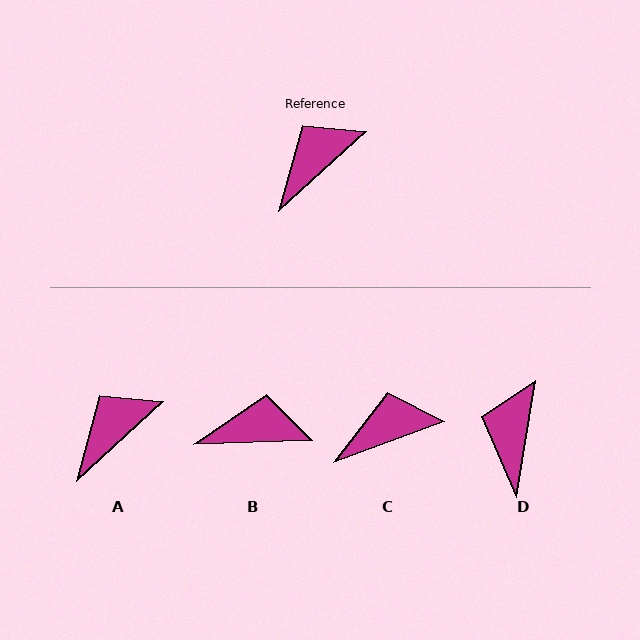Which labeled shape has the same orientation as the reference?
A.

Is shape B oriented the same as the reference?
No, it is off by about 40 degrees.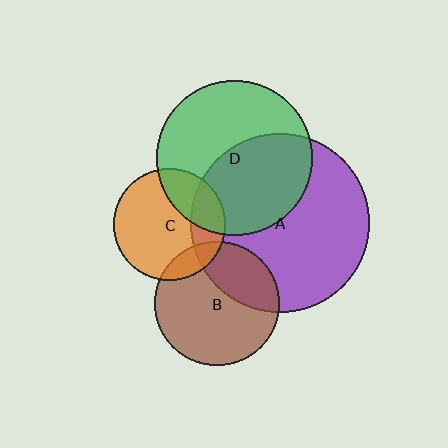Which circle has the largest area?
Circle A (purple).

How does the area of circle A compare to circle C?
Approximately 2.6 times.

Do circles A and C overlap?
Yes.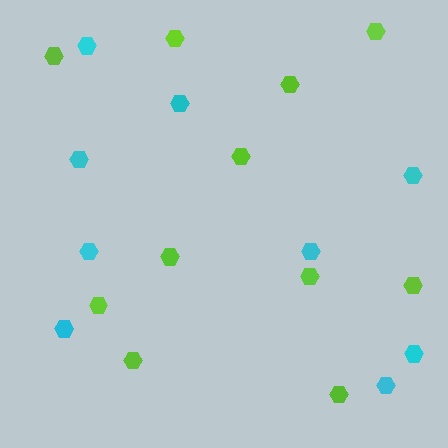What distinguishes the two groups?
There are 2 groups: one group of lime hexagons (11) and one group of cyan hexagons (9).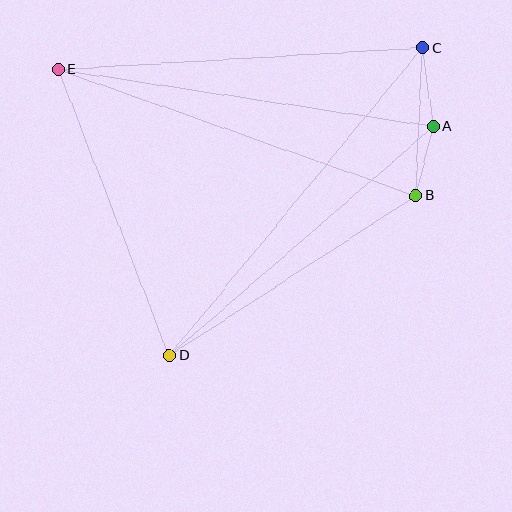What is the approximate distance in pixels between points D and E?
The distance between D and E is approximately 307 pixels.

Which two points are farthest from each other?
Points C and D are farthest from each other.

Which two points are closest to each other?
Points A and B are closest to each other.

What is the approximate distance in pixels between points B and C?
The distance between B and C is approximately 148 pixels.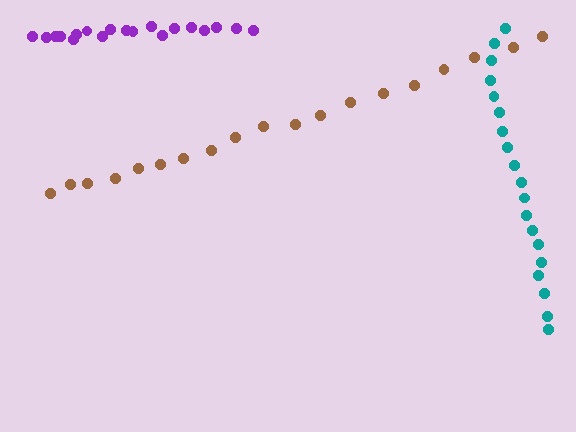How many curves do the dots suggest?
There are 3 distinct paths.